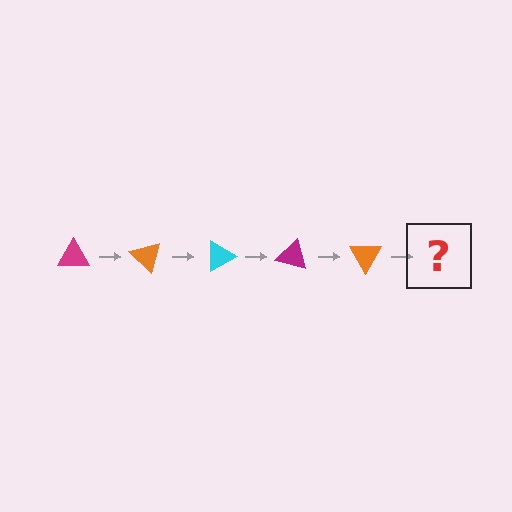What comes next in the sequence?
The next element should be a cyan triangle, rotated 225 degrees from the start.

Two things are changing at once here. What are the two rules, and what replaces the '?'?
The two rules are that it rotates 45 degrees each step and the color cycles through magenta, orange, and cyan. The '?' should be a cyan triangle, rotated 225 degrees from the start.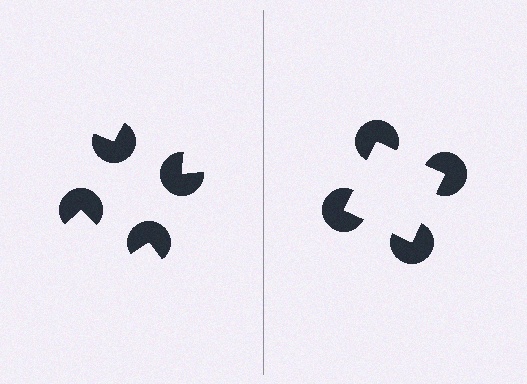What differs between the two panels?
The pac-man discs are positioned identically on both sides; only the wedge orientations differ. On the right they align to a square; on the left they are misaligned.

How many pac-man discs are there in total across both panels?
8 — 4 on each side.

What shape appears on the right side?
An illusory square.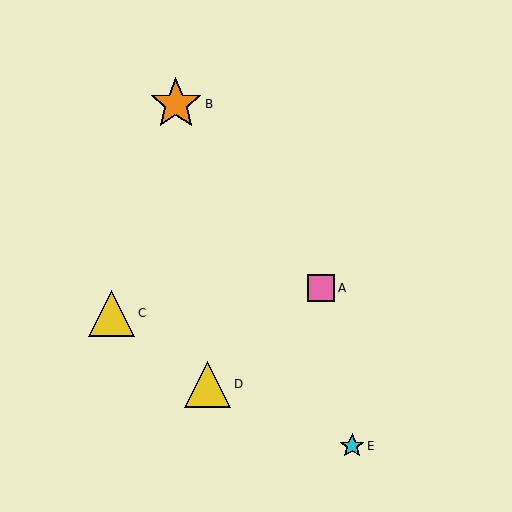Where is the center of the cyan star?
The center of the cyan star is at (352, 446).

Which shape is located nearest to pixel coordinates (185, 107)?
The orange star (labeled B) at (176, 104) is nearest to that location.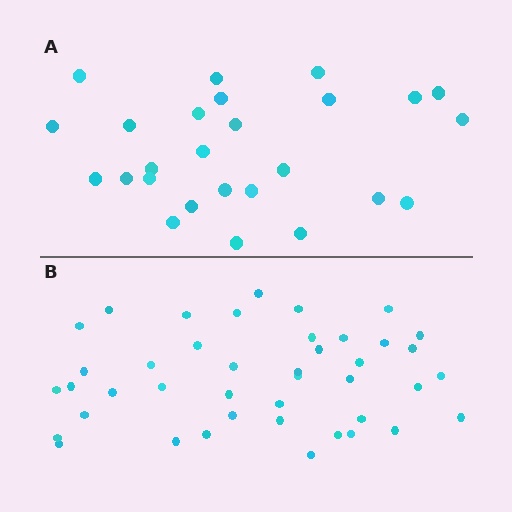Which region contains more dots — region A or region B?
Region B (the bottom region) has more dots.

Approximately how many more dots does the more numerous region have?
Region B has approximately 15 more dots than region A.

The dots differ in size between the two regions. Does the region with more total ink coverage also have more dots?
No. Region A has more total ink coverage because its dots are larger, but region B actually contains more individual dots. Total area can be misleading — the number of items is what matters here.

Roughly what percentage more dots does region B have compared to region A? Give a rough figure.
About 60% more.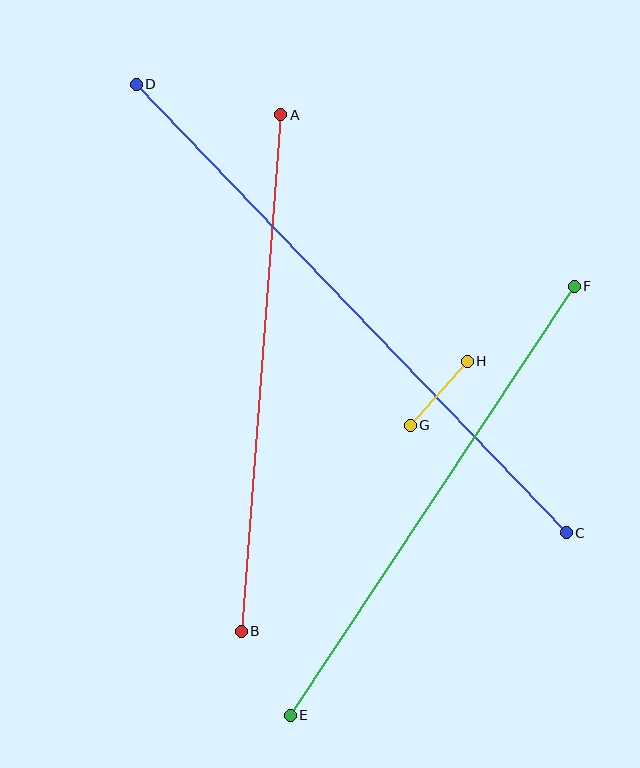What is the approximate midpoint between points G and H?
The midpoint is at approximately (439, 393) pixels.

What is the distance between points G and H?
The distance is approximately 86 pixels.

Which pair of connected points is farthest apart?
Points C and D are farthest apart.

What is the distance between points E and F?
The distance is approximately 515 pixels.